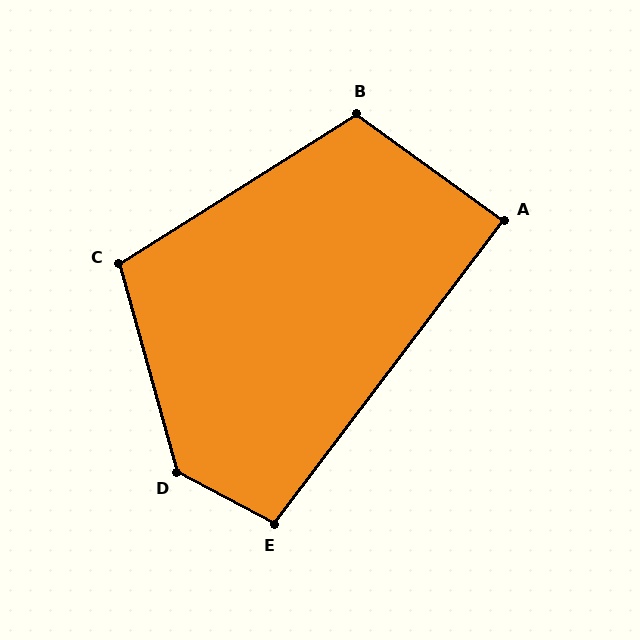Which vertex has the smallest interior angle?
A, at approximately 89 degrees.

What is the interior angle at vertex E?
Approximately 99 degrees (obtuse).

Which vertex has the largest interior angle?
D, at approximately 133 degrees.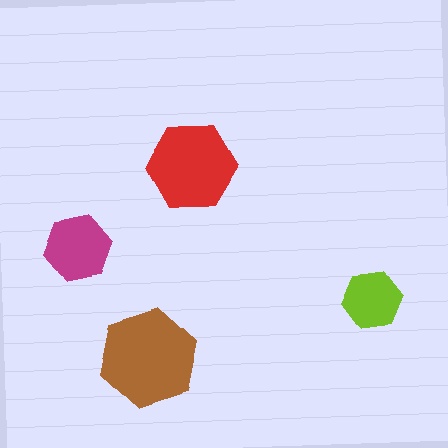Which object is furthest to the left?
The magenta hexagon is leftmost.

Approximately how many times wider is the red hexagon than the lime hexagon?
About 1.5 times wider.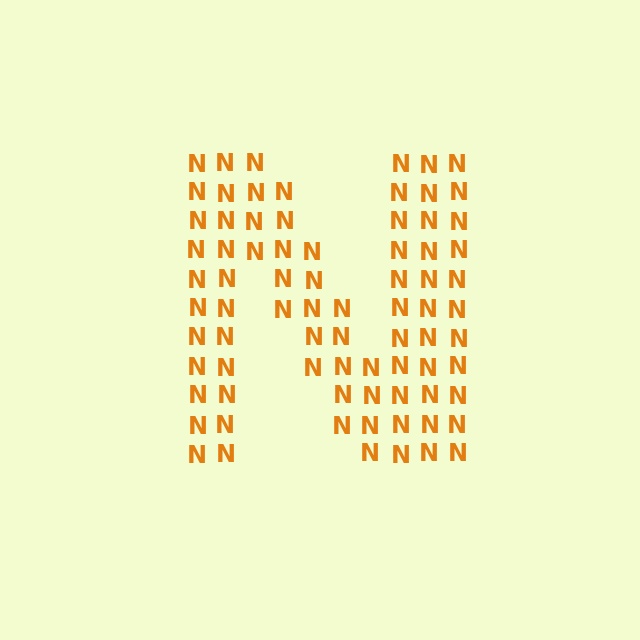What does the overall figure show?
The overall figure shows the letter N.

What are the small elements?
The small elements are letter N's.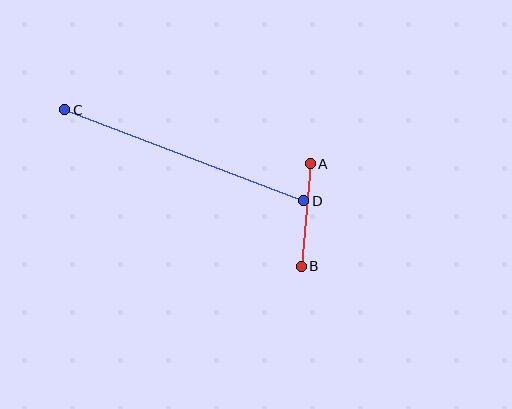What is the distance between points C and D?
The distance is approximately 256 pixels.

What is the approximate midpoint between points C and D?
The midpoint is at approximately (184, 155) pixels.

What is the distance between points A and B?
The distance is approximately 103 pixels.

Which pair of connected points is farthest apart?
Points C and D are farthest apart.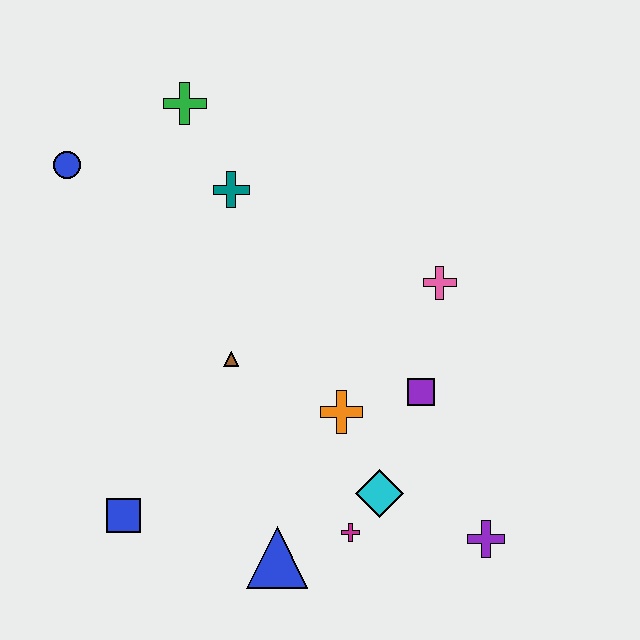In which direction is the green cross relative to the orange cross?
The green cross is above the orange cross.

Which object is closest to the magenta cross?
The cyan diamond is closest to the magenta cross.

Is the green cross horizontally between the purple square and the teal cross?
No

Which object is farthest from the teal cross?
The purple cross is farthest from the teal cross.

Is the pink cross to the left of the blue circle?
No